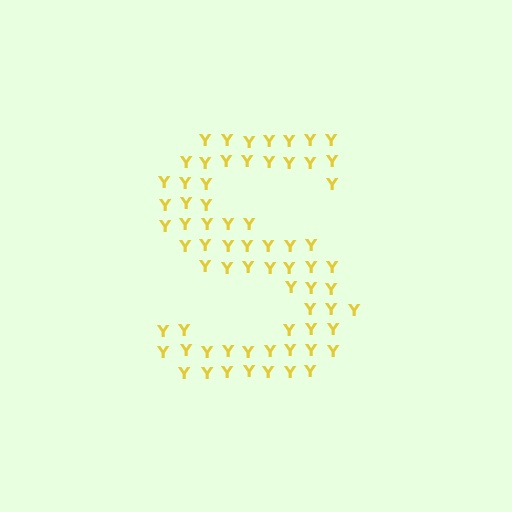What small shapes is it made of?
It is made of small letter Y's.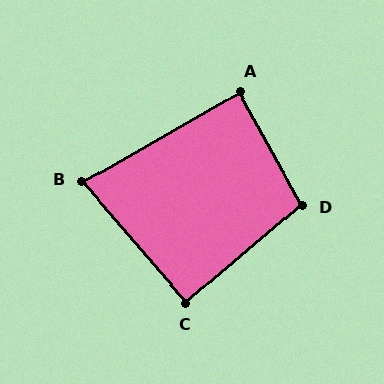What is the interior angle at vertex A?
Approximately 89 degrees (approximately right).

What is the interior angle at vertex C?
Approximately 91 degrees (approximately right).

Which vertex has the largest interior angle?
D, at approximately 101 degrees.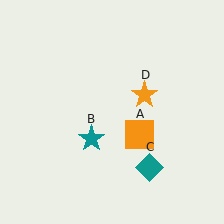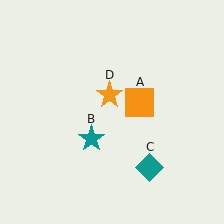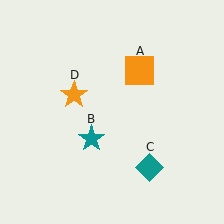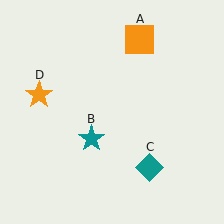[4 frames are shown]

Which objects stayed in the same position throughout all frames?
Teal star (object B) and teal diamond (object C) remained stationary.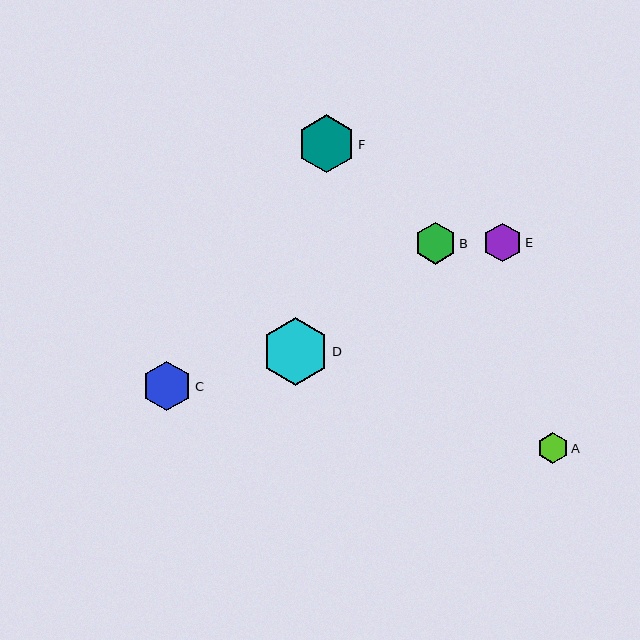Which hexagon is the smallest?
Hexagon A is the smallest with a size of approximately 31 pixels.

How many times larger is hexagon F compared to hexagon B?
Hexagon F is approximately 1.4 times the size of hexagon B.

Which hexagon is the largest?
Hexagon D is the largest with a size of approximately 68 pixels.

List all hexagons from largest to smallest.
From largest to smallest: D, F, C, B, E, A.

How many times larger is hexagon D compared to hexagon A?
Hexagon D is approximately 2.2 times the size of hexagon A.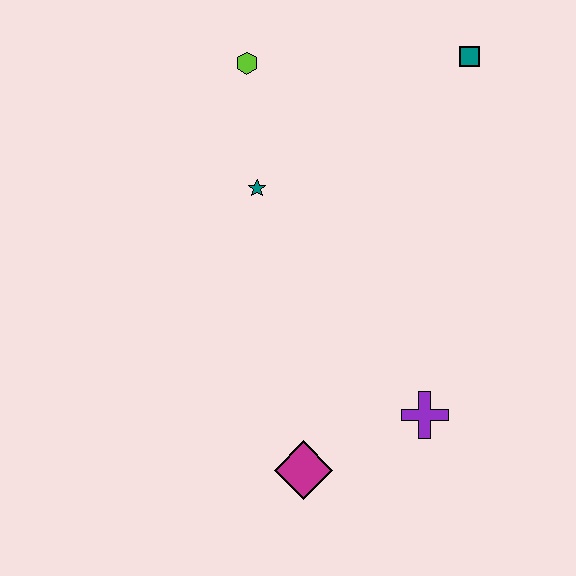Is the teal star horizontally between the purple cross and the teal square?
No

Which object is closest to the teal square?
The lime hexagon is closest to the teal square.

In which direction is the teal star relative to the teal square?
The teal star is to the left of the teal square.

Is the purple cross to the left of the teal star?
No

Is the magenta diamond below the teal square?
Yes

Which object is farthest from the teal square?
The magenta diamond is farthest from the teal square.